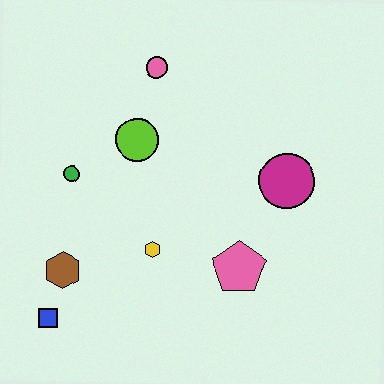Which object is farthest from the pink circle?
The blue square is farthest from the pink circle.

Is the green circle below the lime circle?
Yes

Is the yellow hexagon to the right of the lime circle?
Yes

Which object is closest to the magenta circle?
The pink pentagon is closest to the magenta circle.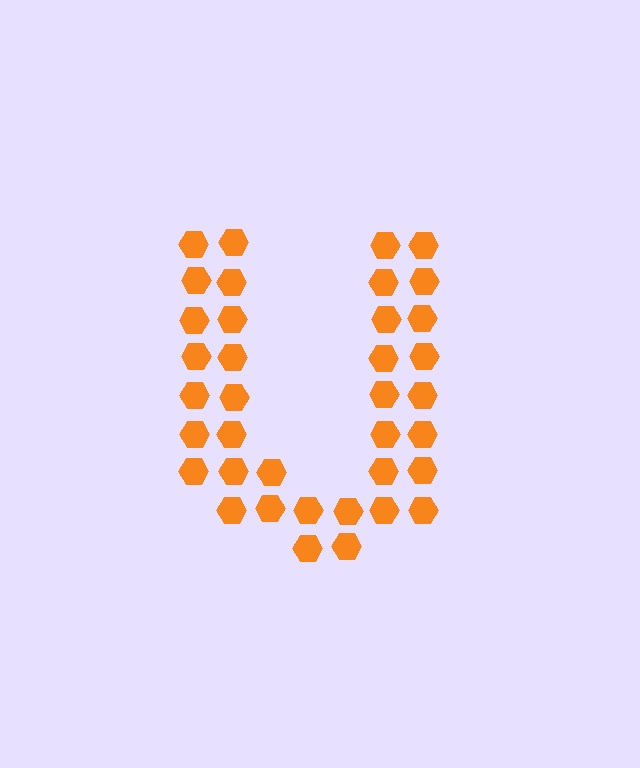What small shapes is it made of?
It is made of small hexagons.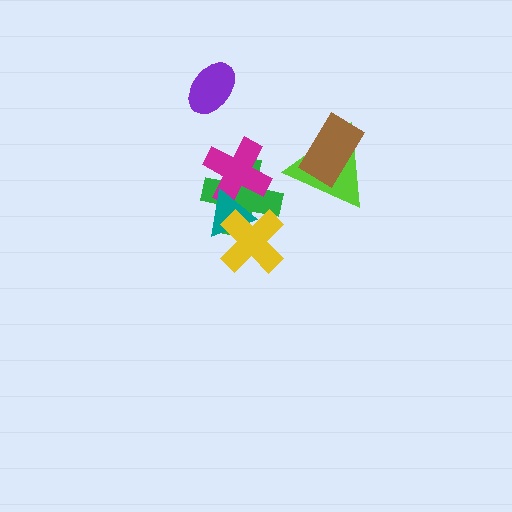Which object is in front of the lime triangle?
The brown rectangle is in front of the lime triangle.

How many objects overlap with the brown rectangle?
1 object overlaps with the brown rectangle.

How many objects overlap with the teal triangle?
3 objects overlap with the teal triangle.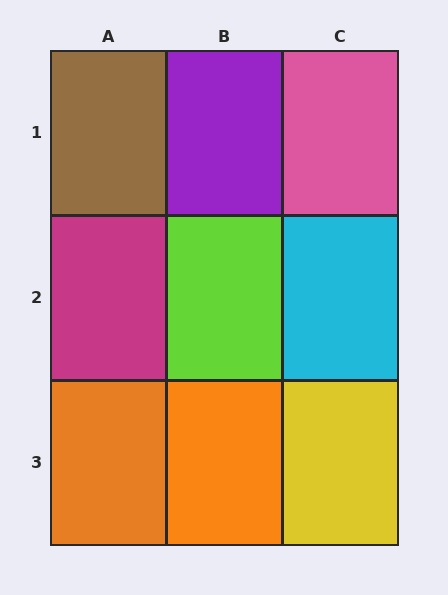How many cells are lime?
1 cell is lime.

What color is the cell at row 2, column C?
Cyan.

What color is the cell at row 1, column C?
Pink.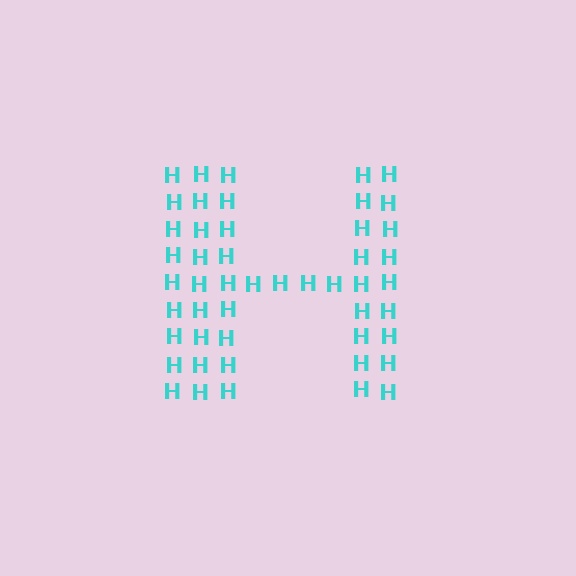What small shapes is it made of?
It is made of small letter H's.